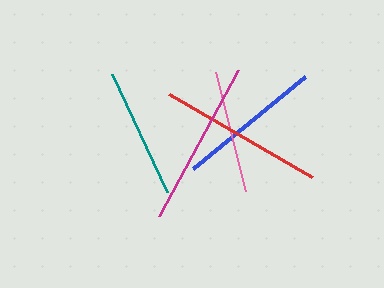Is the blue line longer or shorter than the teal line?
The blue line is longer than the teal line.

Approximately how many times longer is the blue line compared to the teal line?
The blue line is approximately 1.1 times the length of the teal line.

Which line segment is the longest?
The magenta line is the longest at approximately 166 pixels.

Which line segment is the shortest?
The pink line is the shortest at approximately 123 pixels.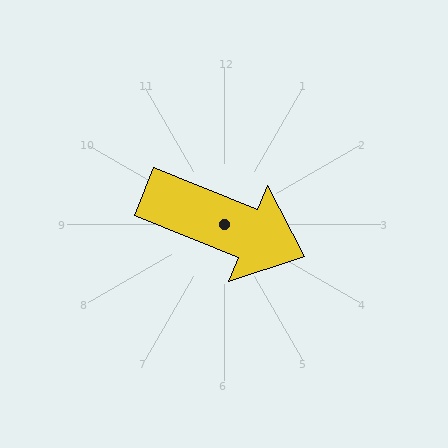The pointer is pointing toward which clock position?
Roughly 4 o'clock.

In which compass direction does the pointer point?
East.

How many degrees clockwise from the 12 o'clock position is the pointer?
Approximately 112 degrees.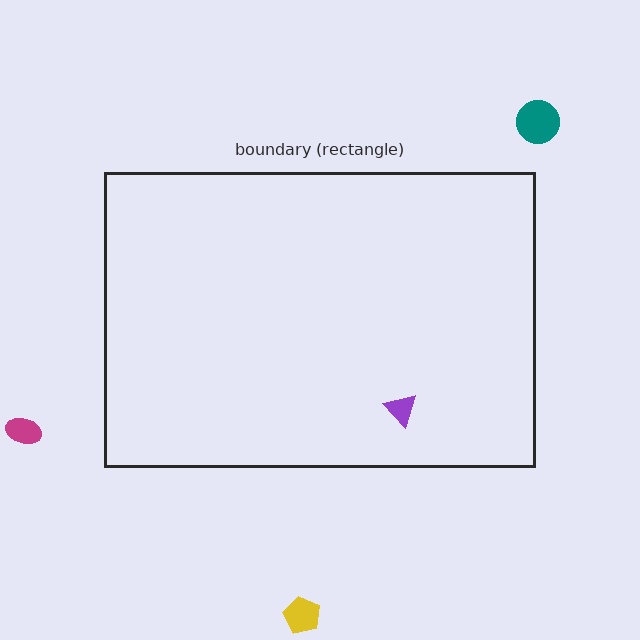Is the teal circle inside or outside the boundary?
Outside.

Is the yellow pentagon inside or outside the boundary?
Outside.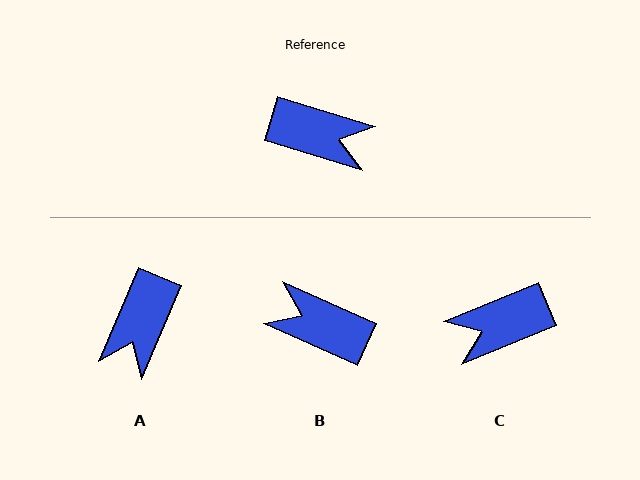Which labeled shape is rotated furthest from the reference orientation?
B, about 173 degrees away.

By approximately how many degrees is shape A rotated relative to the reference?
Approximately 96 degrees clockwise.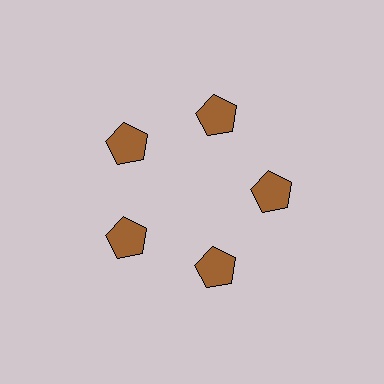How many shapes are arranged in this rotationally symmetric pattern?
There are 5 shapes, arranged in 5 groups of 1.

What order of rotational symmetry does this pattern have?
This pattern has 5-fold rotational symmetry.